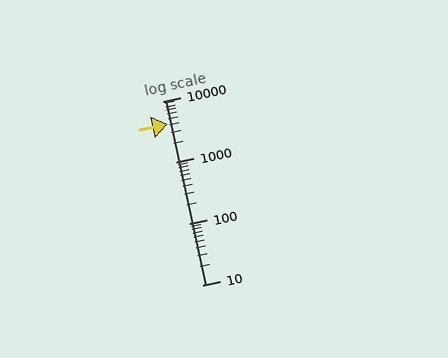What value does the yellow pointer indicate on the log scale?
The pointer indicates approximately 4200.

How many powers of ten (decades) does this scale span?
The scale spans 3 decades, from 10 to 10000.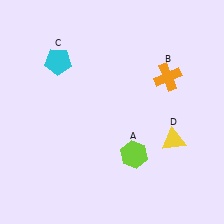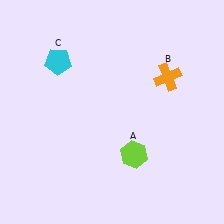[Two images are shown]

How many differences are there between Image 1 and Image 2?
There is 1 difference between the two images.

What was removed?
The yellow triangle (D) was removed in Image 2.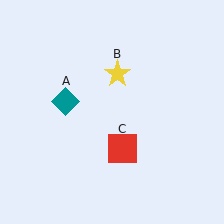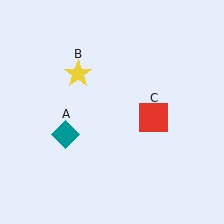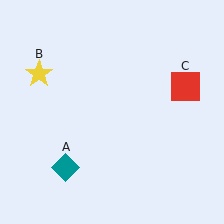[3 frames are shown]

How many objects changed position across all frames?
3 objects changed position: teal diamond (object A), yellow star (object B), red square (object C).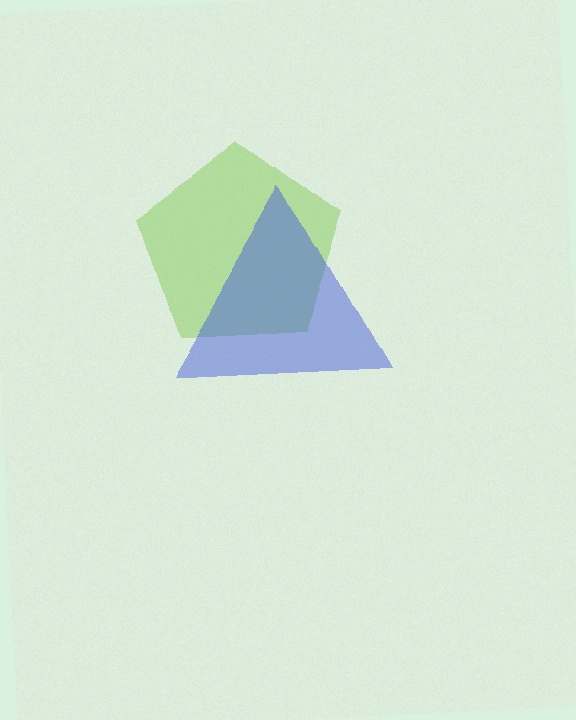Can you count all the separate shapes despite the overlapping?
Yes, there are 2 separate shapes.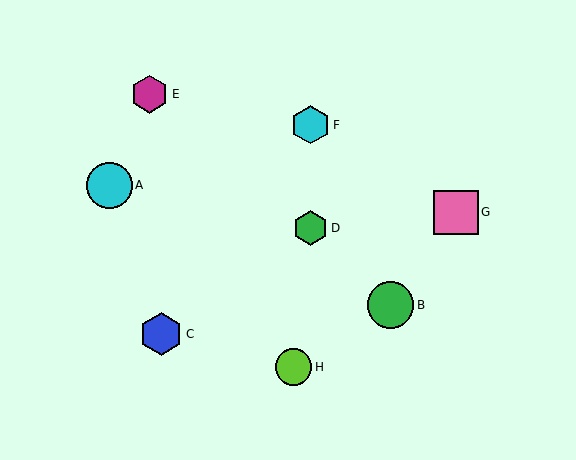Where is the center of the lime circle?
The center of the lime circle is at (293, 367).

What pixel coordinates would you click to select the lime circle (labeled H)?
Click at (293, 367) to select the lime circle H.